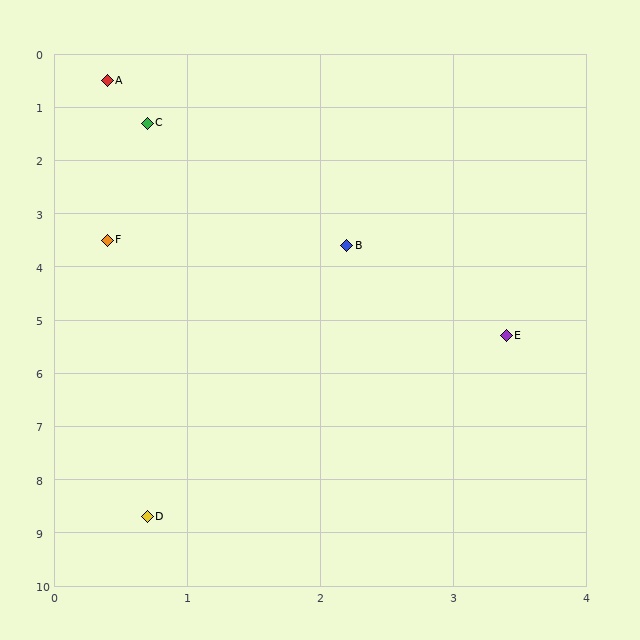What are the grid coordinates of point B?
Point B is at approximately (2.2, 3.6).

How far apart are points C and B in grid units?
Points C and B are about 2.7 grid units apart.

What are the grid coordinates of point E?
Point E is at approximately (3.4, 5.3).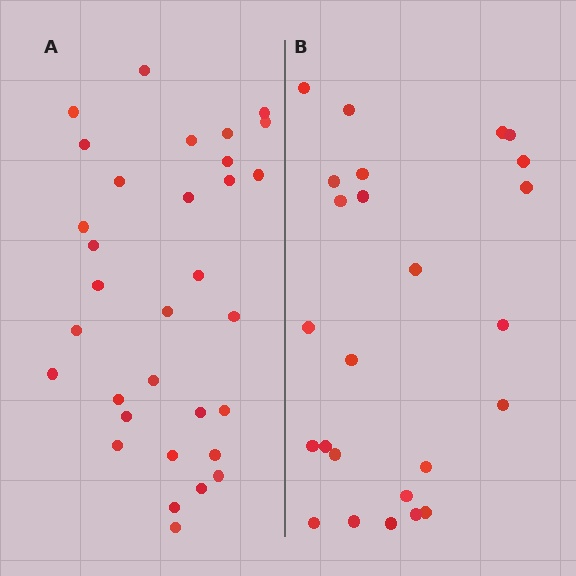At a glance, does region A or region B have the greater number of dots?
Region A (the left region) has more dots.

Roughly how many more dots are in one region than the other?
Region A has roughly 8 or so more dots than region B.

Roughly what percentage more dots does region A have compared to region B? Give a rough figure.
About 30% more.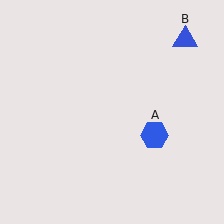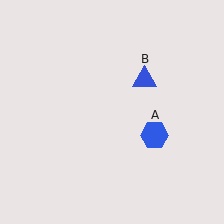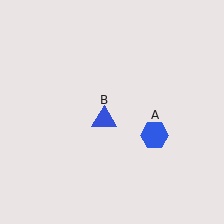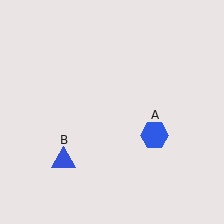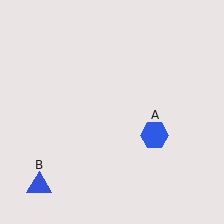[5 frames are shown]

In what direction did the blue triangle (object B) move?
The blue triangle (object B) moved down and to the left.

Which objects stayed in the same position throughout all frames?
Blue hexagon (object A) remained stationary.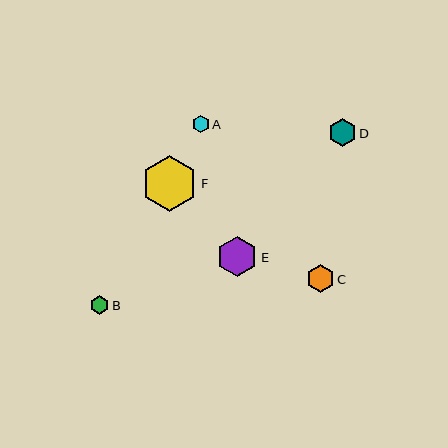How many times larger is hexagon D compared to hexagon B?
Hexagon D is approximately 1.5 times the size of hexagon B.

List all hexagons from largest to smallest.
From largest to smallest: F, E, C, D, B, A.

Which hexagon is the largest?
Hexagon F is the largest with a size of approximately 56 pixels.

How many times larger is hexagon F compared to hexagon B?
Hexagon F is approximately 3.0 times the size of hexagon B.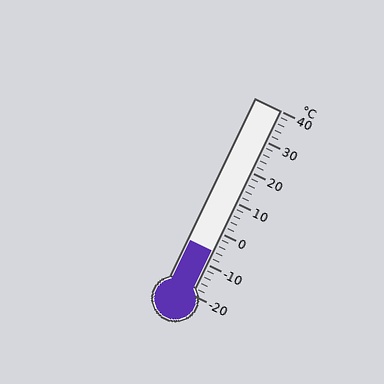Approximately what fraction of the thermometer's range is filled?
The thermometer is filled to approximately 25% of its range.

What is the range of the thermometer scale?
The thermometer scale ranges from -20°C to 40°C.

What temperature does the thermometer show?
The thermometer shows approximately -6°C.